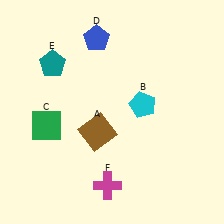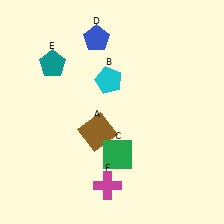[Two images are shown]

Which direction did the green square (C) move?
The green square (C) moved right.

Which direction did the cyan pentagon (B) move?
The cyan pentagon (B) moved left.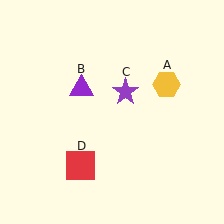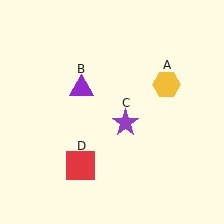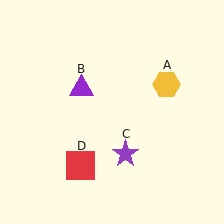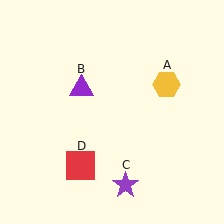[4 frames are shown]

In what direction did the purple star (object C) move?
The purple star (object C) moved down.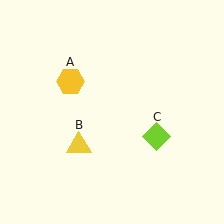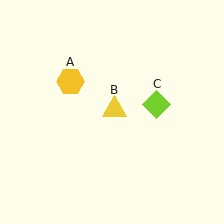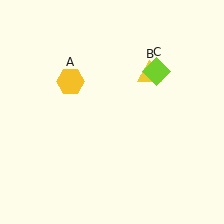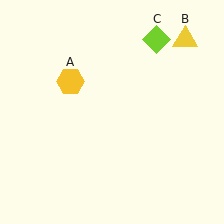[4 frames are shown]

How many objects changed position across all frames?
2 objects changed position: yellow triangle (object B), lime diamond (object C).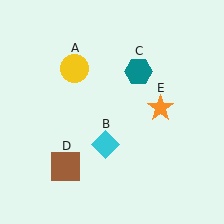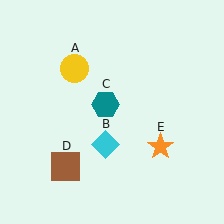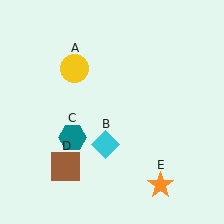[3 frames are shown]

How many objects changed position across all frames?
2 objects changed position: teal hexagon (object C), orange star (object E).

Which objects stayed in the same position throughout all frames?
Yellow circle (object A) and cyan diamond (object B) and brown square (object D) remained stationary.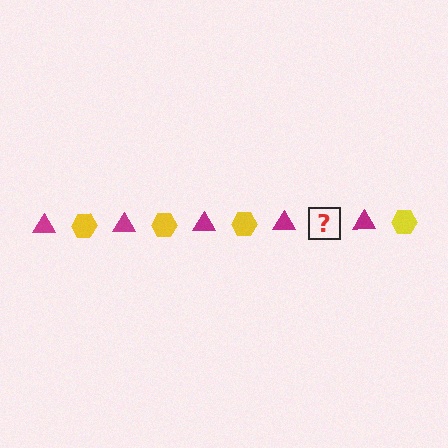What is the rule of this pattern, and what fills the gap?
The rule is that the pattern alternates between magenta triangle and yellow hexagon. The gap should be filled with a yellow hexagon.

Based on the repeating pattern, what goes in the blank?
The blank should be a yellow hexagon.